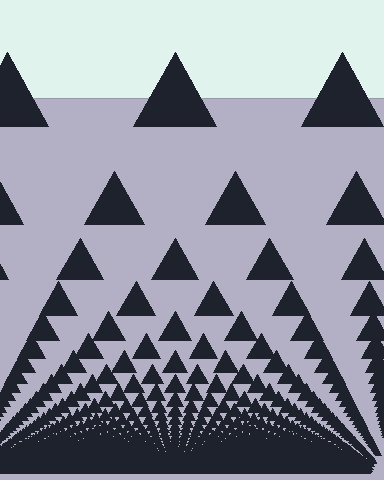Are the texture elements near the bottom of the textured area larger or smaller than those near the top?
Smaller. The gradient is inverted — elements near the bottom are smaller and denser.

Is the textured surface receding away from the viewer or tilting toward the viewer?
The surface appears to tilt toward the viewer. Texture elements get larger and sparser toward the top.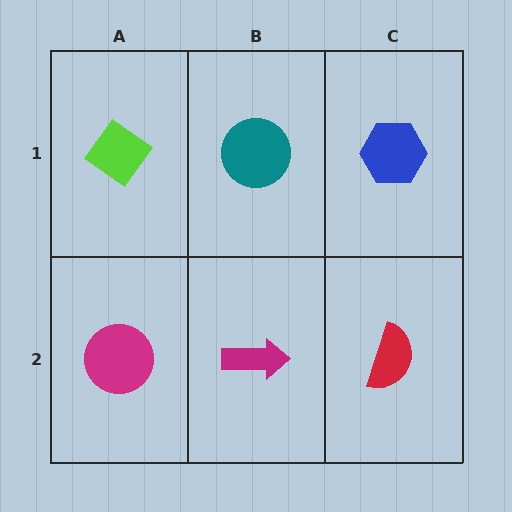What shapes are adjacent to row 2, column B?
A teal circle (row 1, column B), a magenta circle (row 2, column A), a red semicircle (row 2, column C).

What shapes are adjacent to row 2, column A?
A lime diamond (row 1, column A), a magenta arrow (row 2, column B).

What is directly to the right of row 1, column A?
A teal circle.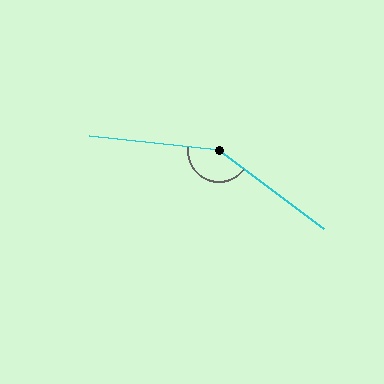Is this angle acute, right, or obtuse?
It is obtuse.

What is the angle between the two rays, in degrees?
Approximately 149 degrees.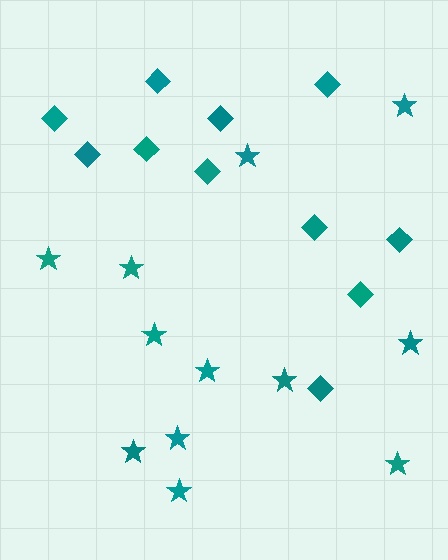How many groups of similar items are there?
There are 2 groups: one group of diamonds (11) and one group of stars (12).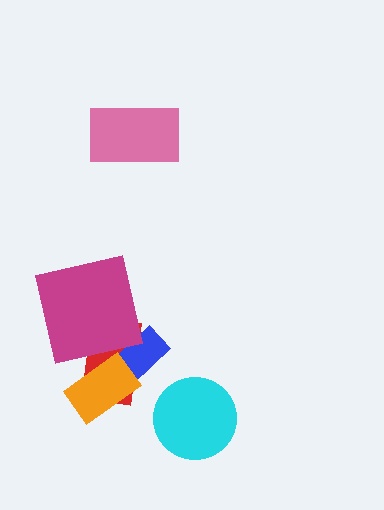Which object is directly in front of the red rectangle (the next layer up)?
The blue rectangle is directly in front of the red rectangle.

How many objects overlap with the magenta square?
1 object overlaps with the magenta square.